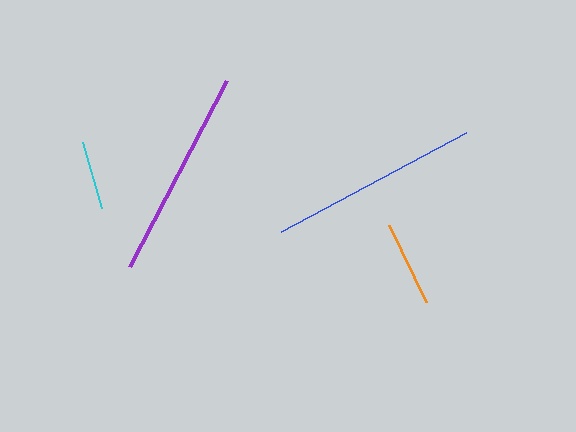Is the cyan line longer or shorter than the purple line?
The purple line is longer than the cyan line.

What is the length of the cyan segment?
The cyan segment is approximately 69 pixels long.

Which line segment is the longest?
The blue line is the longest at approximately 210 pixels.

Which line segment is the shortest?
The cyan line is the shortest at approximately 69 pixels.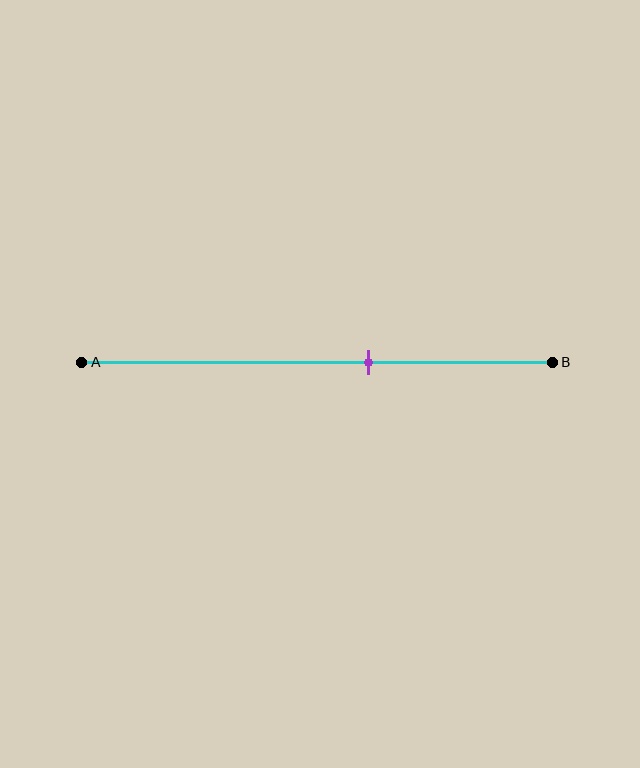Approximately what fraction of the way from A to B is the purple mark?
The purple mark is approximately 60% of the way from A to B.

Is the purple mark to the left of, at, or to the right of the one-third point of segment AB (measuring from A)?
The purple mark is to the right of the one-third point of segment AB.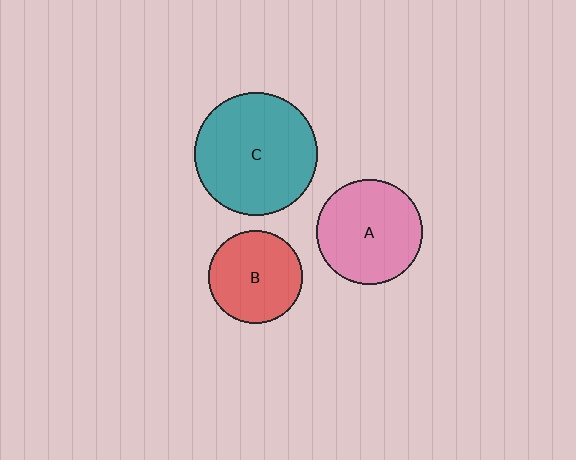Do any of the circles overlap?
No, none of the circles overlap.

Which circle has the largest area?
Circle C (teal).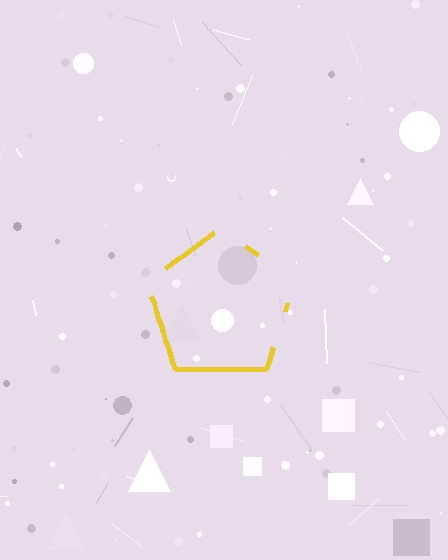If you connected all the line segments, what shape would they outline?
They would outline a pentagon.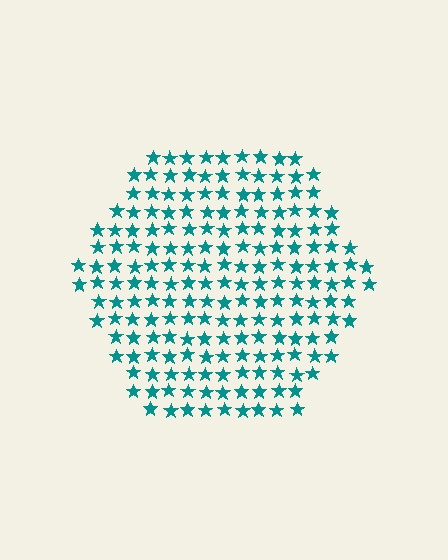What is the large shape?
The large shape is a hexagon.